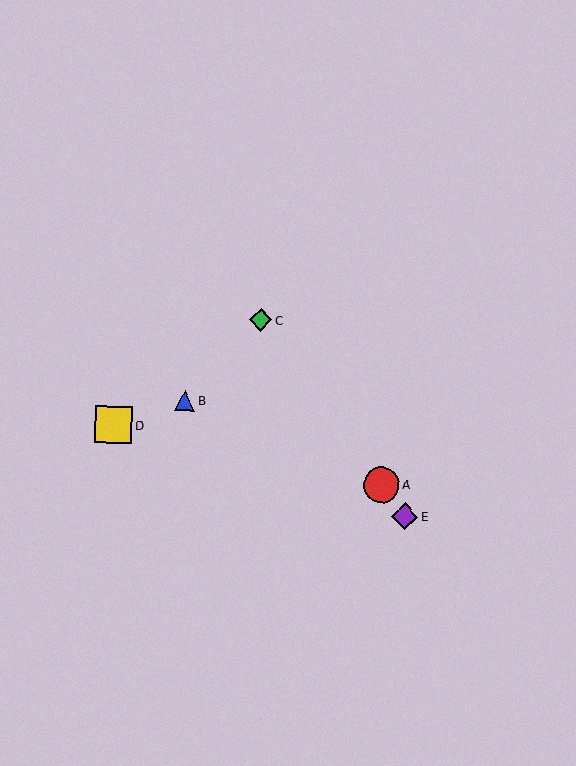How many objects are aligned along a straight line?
3 objects (A, C, E) are aligned along a straight line.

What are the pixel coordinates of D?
Object D is at (114, 425).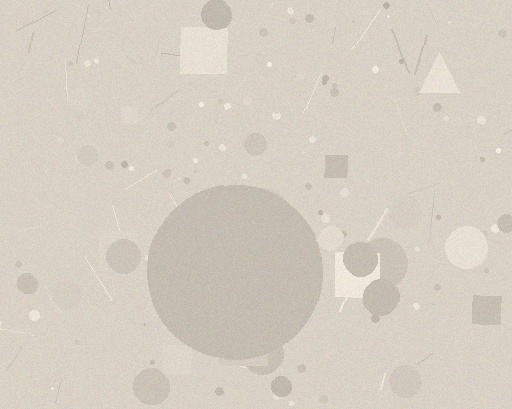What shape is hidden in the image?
A circle is hidden in the image.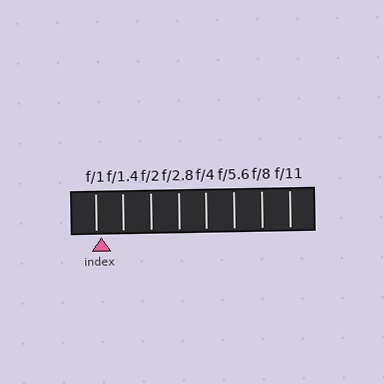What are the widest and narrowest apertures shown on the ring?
The widest aperture shown is f/1 and the narrowest is f/11.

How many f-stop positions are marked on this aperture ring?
There are 8 f-stop positions marked.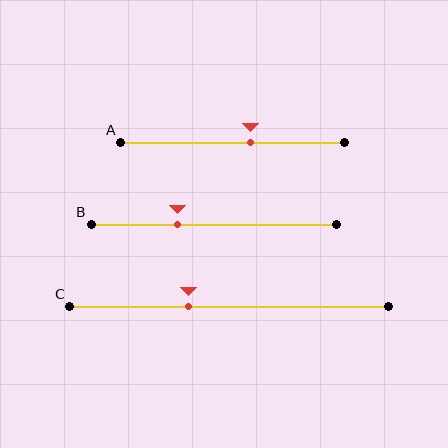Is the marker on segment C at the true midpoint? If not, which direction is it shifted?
No, the marker on segment C is shifted to the left by about 13% of the segment length.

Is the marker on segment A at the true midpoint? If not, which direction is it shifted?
No, the marker on segment A is shifted to the right by about 8% of the segment length.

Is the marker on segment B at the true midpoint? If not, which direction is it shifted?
No, the marker on segment B is shifted to the left by about 15% of the segment length.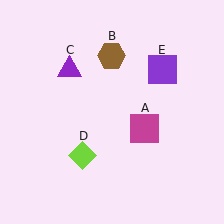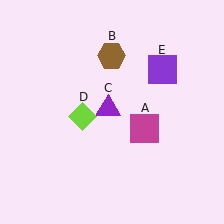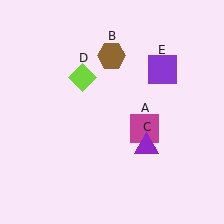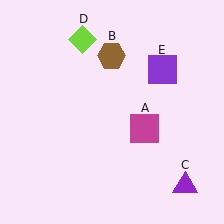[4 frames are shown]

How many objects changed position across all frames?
2 objects changed position: purple triangle (object C), lime diamond (object D).